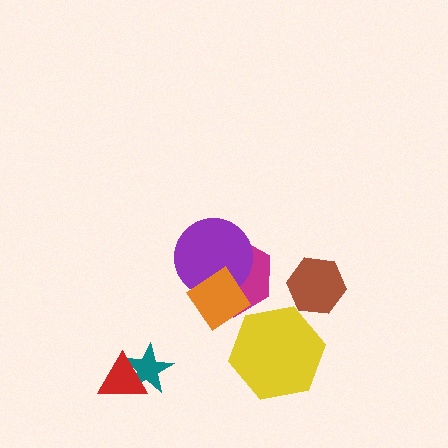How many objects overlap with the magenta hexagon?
2 objects overlap with the magenta hexagon.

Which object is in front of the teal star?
The red triangle is in front of the teal star.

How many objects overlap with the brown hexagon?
0 objects overlap with the brown hexagon.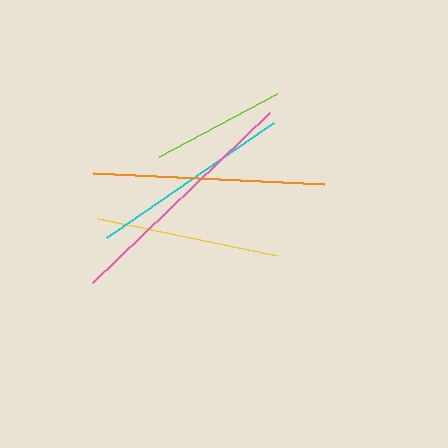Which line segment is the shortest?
The lime line is the shortest at approximately 133 pixels.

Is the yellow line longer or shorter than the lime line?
The yellow line is longer than the lime line.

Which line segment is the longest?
The pink line is the longest at approximately 246 pixels.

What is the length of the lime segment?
The lime segment is approximately 133 pixels long.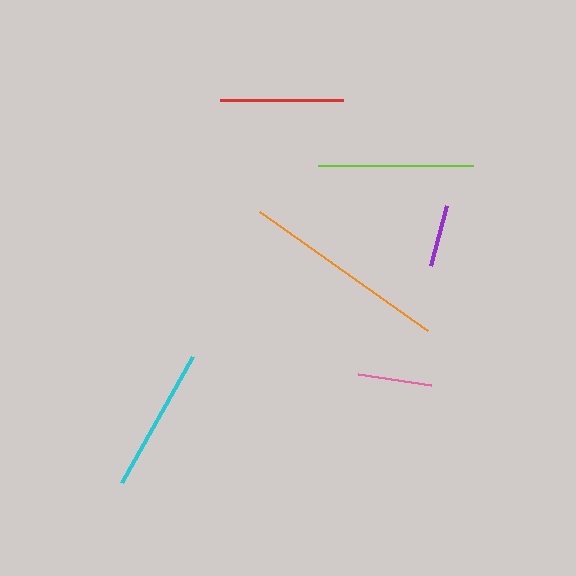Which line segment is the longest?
The orange line is the longest at approximately 206 pixels.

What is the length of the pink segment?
The pink segment is approximately 73 pixels long.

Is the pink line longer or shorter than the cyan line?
The cyan line is longer than the pink line.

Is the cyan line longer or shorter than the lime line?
The lime line is longer than the cyan line.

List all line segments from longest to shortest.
From longest to shortest: orange, lime, cyan, red, pink, purple.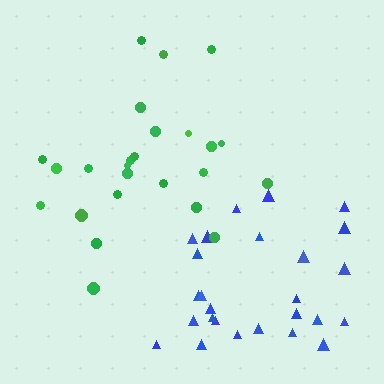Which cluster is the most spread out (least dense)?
Green.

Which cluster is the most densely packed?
Blue.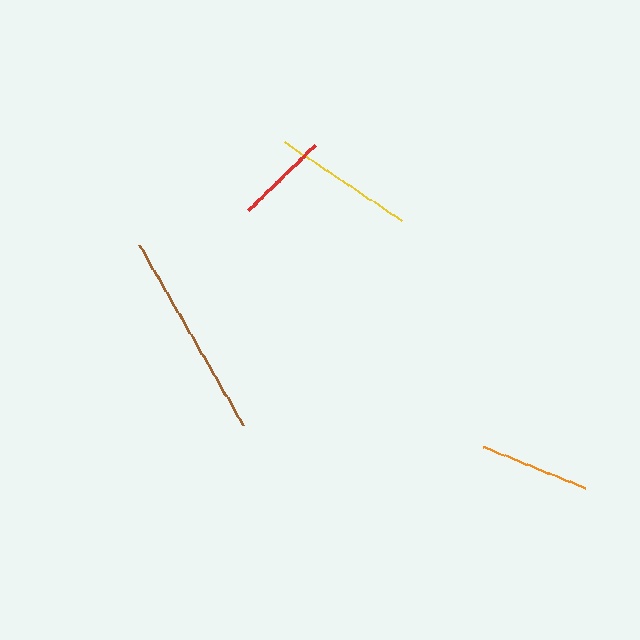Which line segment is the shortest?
The red line is the shortest at approximately 94 pixels.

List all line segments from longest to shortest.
From longest to shortest: brown, yellow, orange, red.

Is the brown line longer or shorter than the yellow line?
The brown line is longer than the yellow line.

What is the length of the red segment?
The red segment is approximately 94 pixels long.